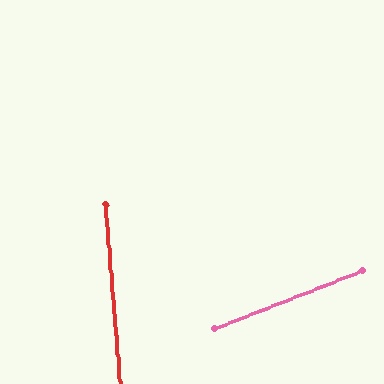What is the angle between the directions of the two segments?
Approximately 73 degrees.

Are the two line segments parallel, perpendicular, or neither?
Neither parallel nor perpendicular — they differ by about 73°.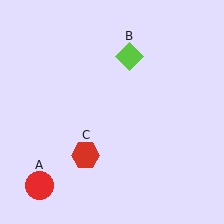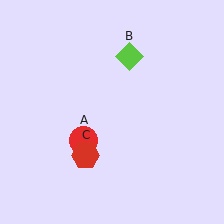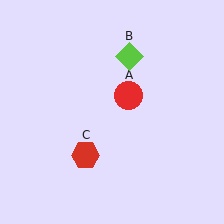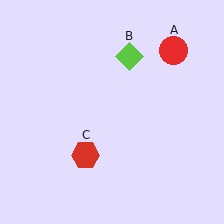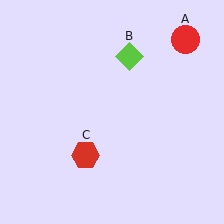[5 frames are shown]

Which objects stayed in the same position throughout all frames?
Lime diamond (object B) and red hexagon (object C) remained stationary.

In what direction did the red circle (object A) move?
The red circle (object A) moved up and to the right.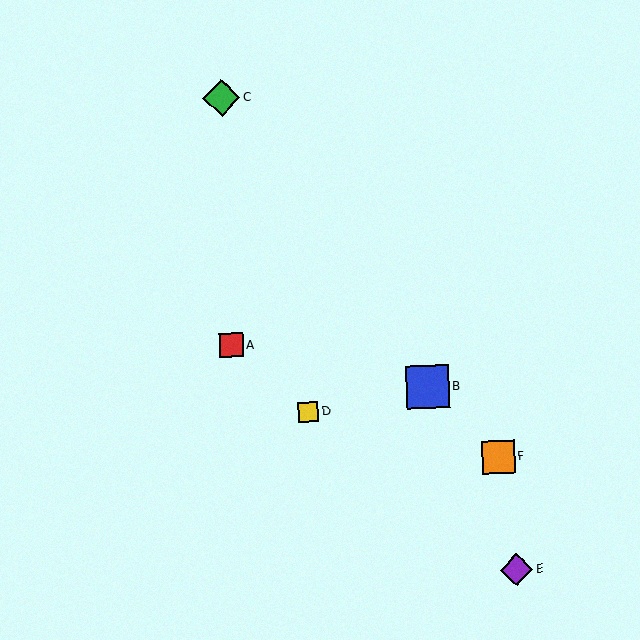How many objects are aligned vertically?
2 objects (A, C) are aligned vertically.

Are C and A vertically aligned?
Yes, both are at x≈221.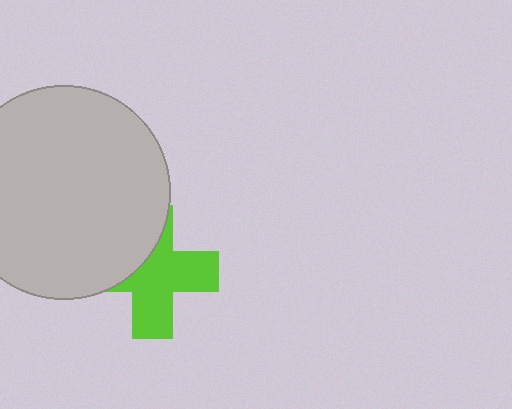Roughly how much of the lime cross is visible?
About half of it is visible (roughly 63%).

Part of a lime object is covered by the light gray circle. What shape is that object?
It is a cross.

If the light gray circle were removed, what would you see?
You would see the complete lime cross.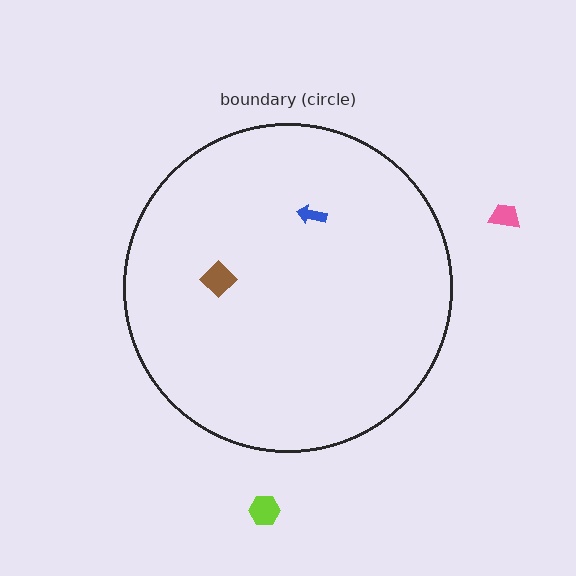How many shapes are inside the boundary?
2 inside, 2 outside.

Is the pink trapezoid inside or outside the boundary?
Outside.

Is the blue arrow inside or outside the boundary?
Inside.